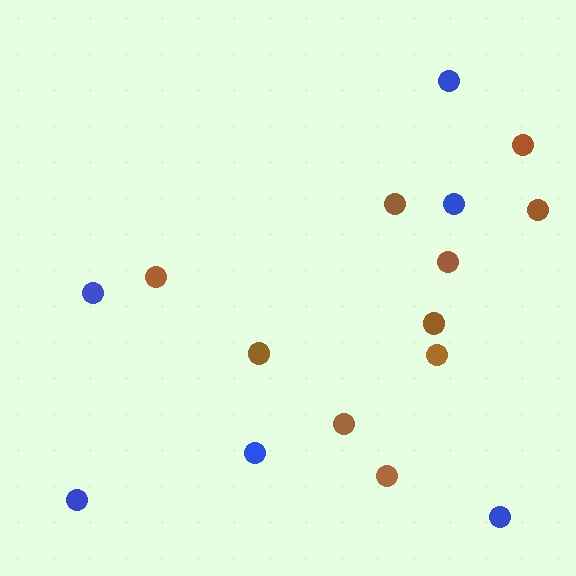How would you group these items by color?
There are 2 groups: one group of blue circles (6) and one group of brown circles (10).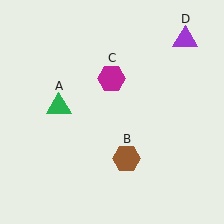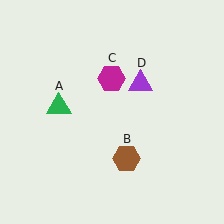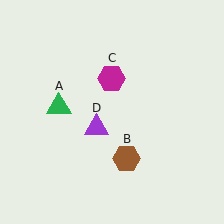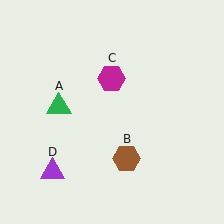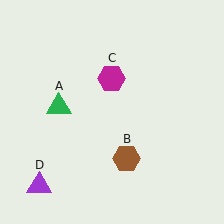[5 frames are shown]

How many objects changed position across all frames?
1 object changed position: purple triangle (object D).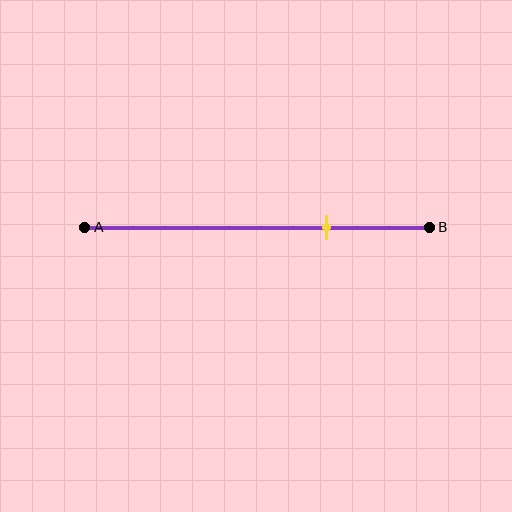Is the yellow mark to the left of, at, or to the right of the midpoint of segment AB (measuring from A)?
The yellow mark is to the right of the midpoint of segment AB.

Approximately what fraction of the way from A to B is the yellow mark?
The yellow mark is approximately 70% of the way from A to B.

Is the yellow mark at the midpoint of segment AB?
No, the mark is at about 70% from A, not at the 50% midpoint.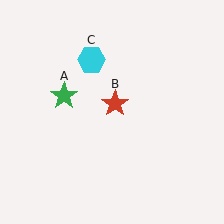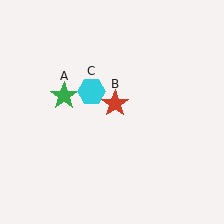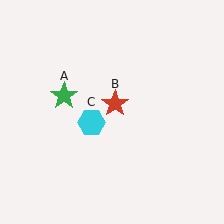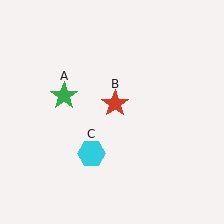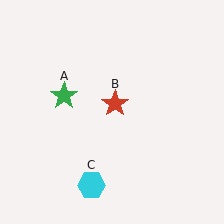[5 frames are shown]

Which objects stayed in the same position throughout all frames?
Green star (object A) and red star (object B) remained stationary.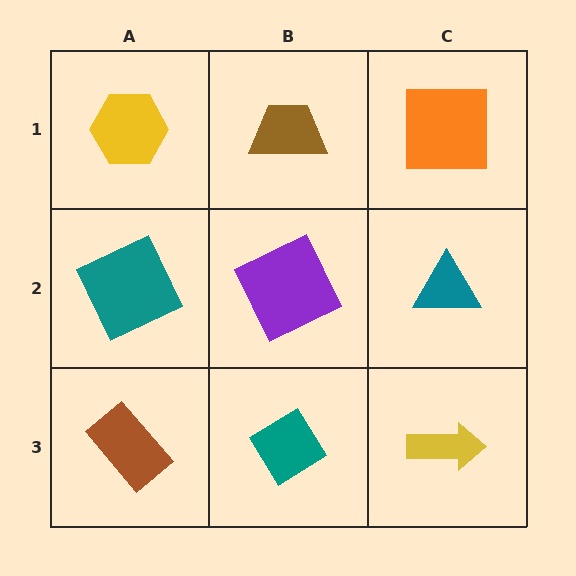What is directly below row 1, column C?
A teal triangle.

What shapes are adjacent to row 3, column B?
A purple square (row 2, column B), a brown rectangle (row 3, column A), a yellow arrow (row 3, column C).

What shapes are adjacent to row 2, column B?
A brown trapezoid (row 1, column B), a teal diamond (row 3, column B), a teal square (row 2, column A), a teal triangle (row 2, column C).